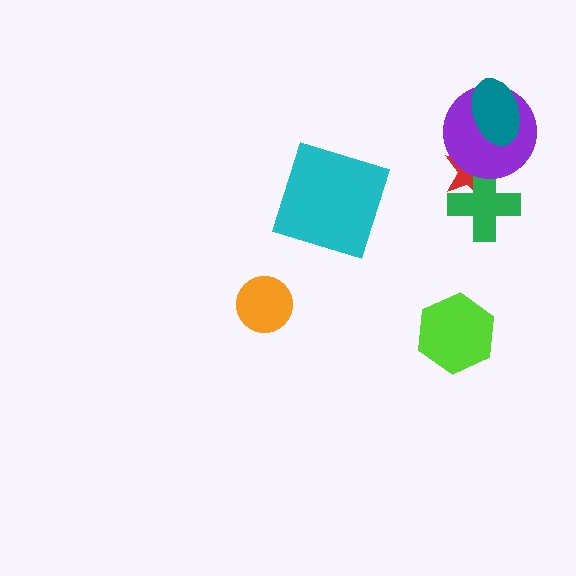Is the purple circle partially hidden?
Yes, it is partially covered by another shape.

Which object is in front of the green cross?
The purple circle is in front of the green cross.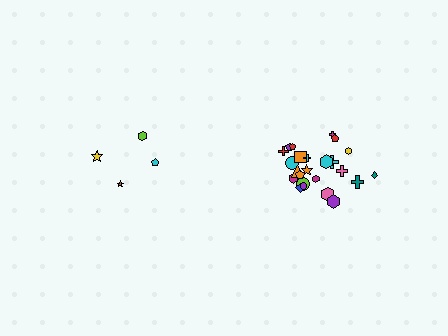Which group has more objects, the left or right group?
The right group.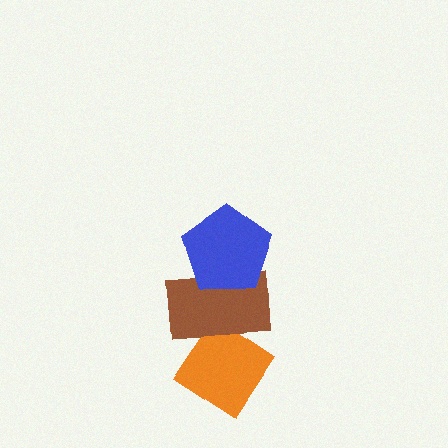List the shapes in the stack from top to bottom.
From top to bottom: the blue pentagon, the brown rectangle, the orange diamond.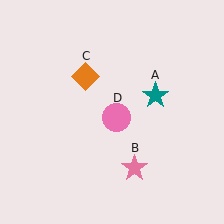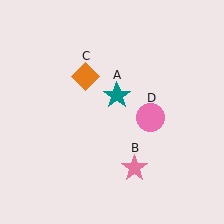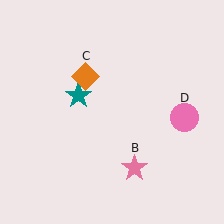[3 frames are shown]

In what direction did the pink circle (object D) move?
The pink circle (object D) moved right.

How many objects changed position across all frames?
2 objects changed position: teal star (object A), pink circle (object D).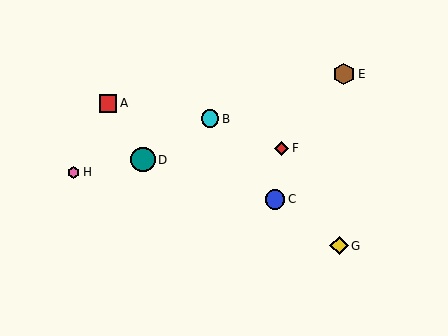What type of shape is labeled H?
Shape H is a pink hexagon.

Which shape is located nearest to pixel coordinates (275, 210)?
The blue circle (labeled C) at (275, 199) is nearest to that location.